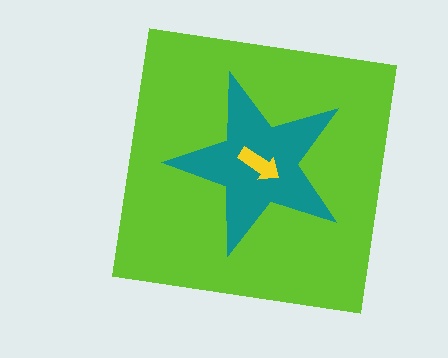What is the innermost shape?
The yellow arrow.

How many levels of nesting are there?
3.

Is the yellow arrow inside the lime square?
Yes.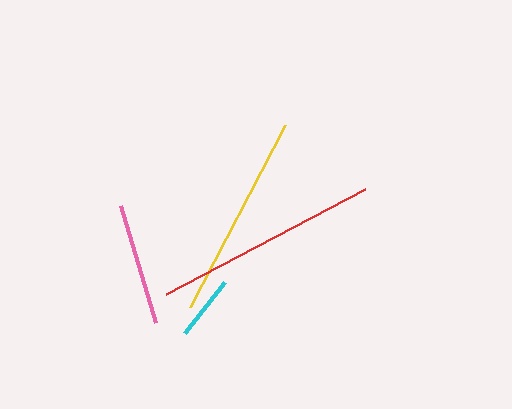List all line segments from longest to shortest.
From longest to shortest: red, yellow, pink, cyan.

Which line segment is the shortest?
The cyan line is the shortest at approximately 64 pixels.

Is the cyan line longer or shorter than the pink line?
The pink line is longer than the cyan line.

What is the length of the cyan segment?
The cyan segment is approximately 64 pixels long.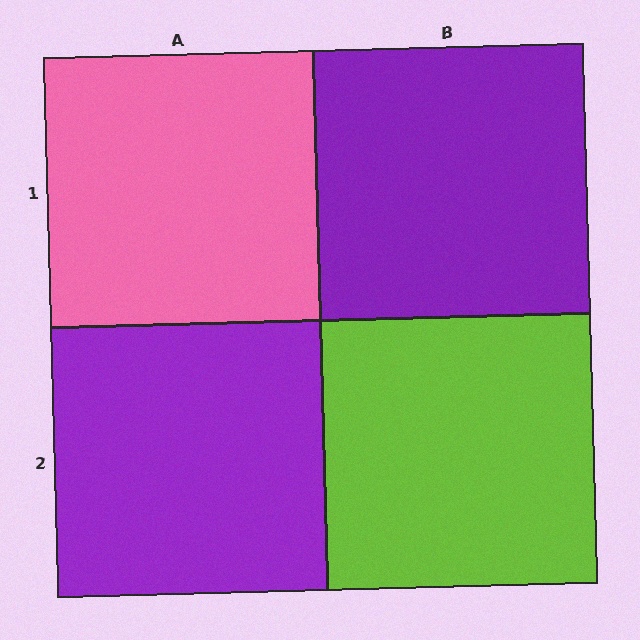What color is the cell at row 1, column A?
Pink.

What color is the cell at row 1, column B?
Purple.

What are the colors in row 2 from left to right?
Purple, lime.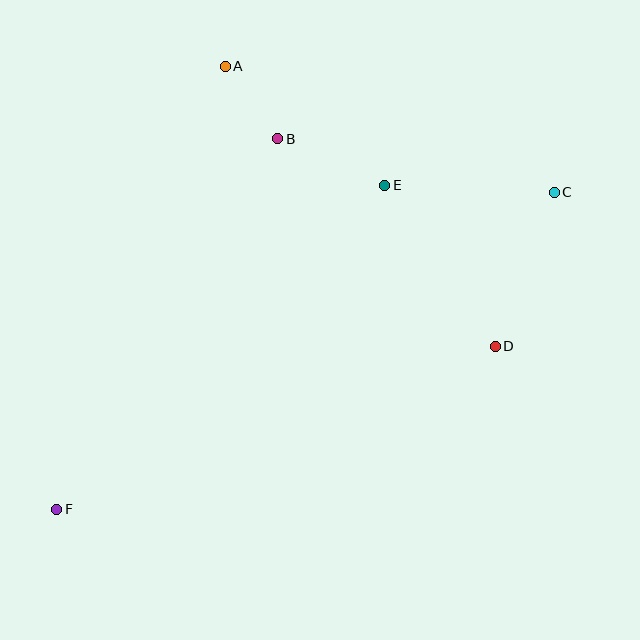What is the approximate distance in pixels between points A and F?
The distance between A and F is approximately 474 pixels.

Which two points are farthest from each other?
Points C and F are farthest from each other.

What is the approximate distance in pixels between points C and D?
The distance between C and D is approximately 165 pixels.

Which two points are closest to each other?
Points A and B are closest to each other.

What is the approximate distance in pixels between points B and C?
The distance between B and C is approximately 281 pixels.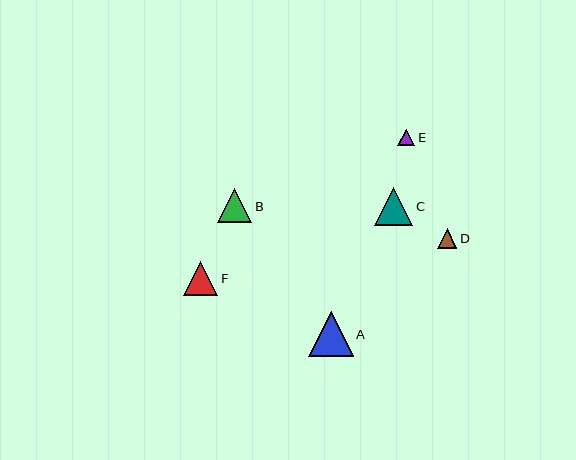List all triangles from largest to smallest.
From largest to smallest: A, C, B, F, D, E.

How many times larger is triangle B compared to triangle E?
Triangle B is approximately 2.0 times the size of triangle E.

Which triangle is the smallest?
Triangle E is the smallest with a size of approximately 17 pixels.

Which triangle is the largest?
Triangle A is the largest with a size of approximately 45 pixels.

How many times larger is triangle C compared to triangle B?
Triangle C is approximately 1.1 times the size of triangle B.